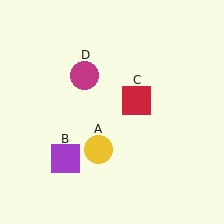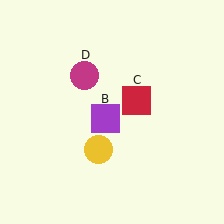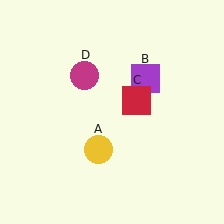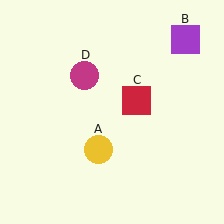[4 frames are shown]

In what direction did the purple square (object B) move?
The purple square (object B) moved up and to the right.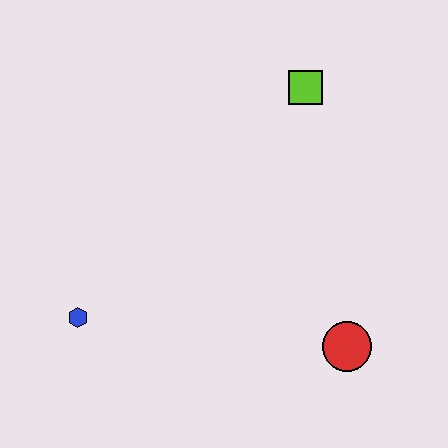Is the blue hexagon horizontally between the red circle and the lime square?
No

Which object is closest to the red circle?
The lime square is closest to the red circle.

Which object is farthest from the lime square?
The blue hexagon is farthest from the lime square.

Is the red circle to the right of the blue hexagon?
Yes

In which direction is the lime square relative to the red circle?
The lime square is above the red circle.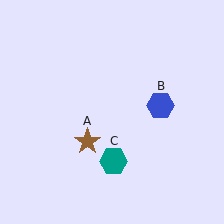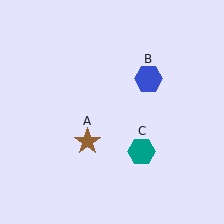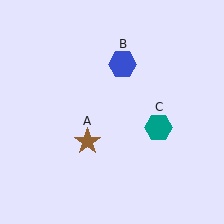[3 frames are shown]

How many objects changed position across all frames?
2 objects changed position: blue hexagon (object B), teal hexagon (object C).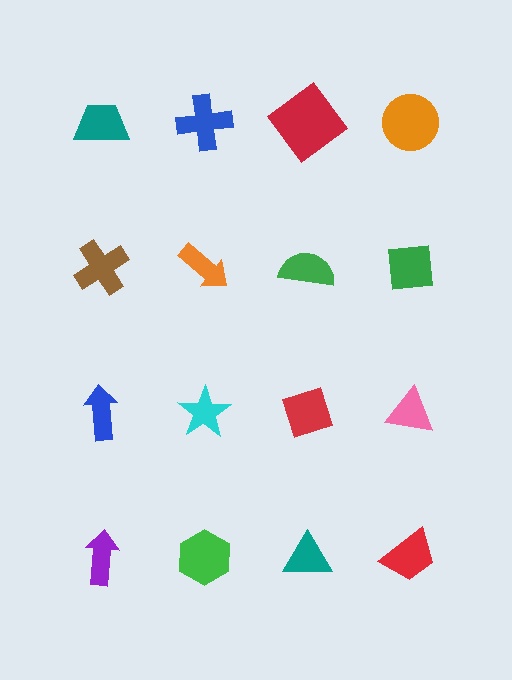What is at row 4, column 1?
A purple arrow.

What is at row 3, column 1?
A blue arrow.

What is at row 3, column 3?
A red diamond.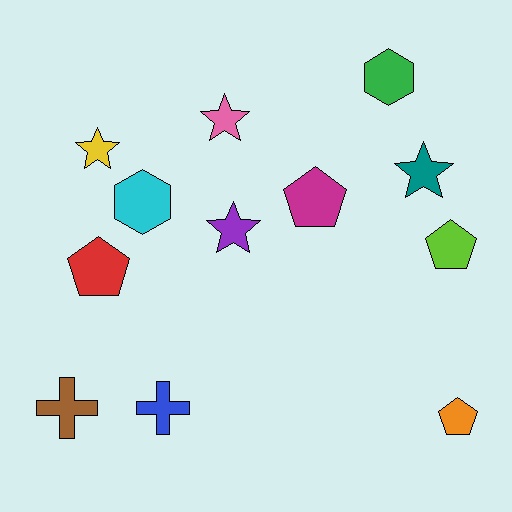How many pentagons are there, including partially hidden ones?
There are 4 pentagons.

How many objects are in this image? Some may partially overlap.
There are 12 objects.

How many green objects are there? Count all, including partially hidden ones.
There is 1 green object.